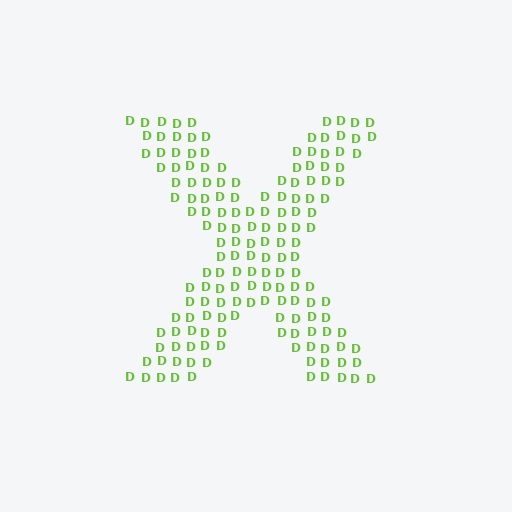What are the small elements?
The small elements are letter D's.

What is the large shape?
The large shape is the letter X.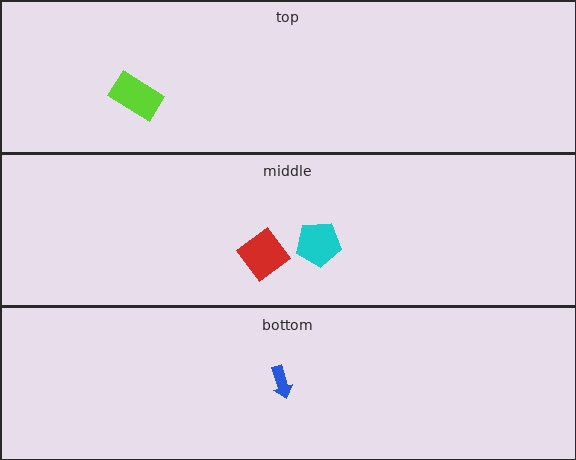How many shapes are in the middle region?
2.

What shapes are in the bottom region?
The blue arrow.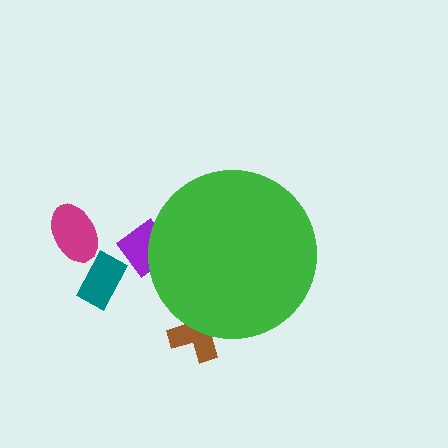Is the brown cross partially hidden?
Yes, the brown cross is partially hidden behind the green circle.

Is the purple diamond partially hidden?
Yes, the purple diamond is partially hidden behind the green circle.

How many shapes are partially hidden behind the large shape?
2 shapes are partially hidden.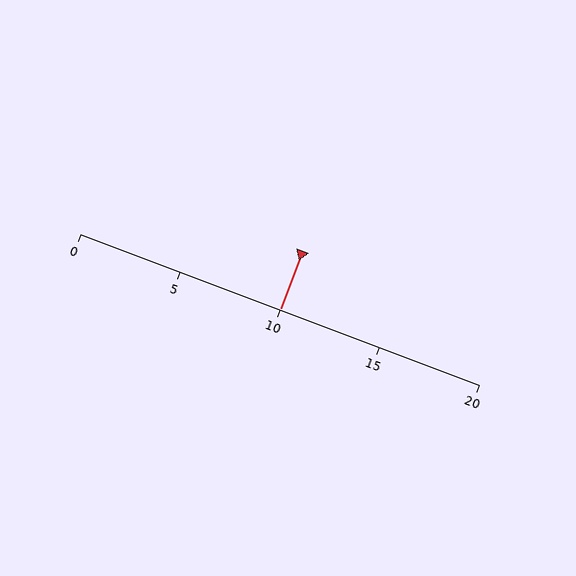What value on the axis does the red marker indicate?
The marker indicates approximately 10.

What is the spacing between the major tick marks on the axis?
The major ticks are spaced 5 apart.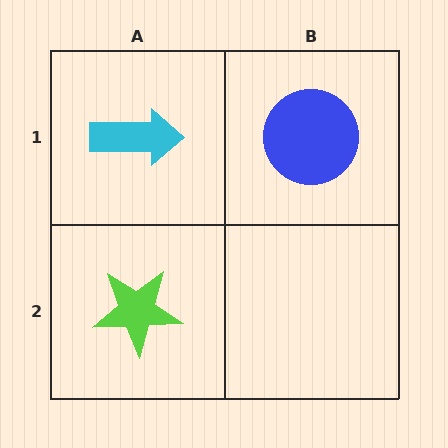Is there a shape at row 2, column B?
No, that cell is empty.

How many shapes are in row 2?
1 shape.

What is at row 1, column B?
A blue circle.